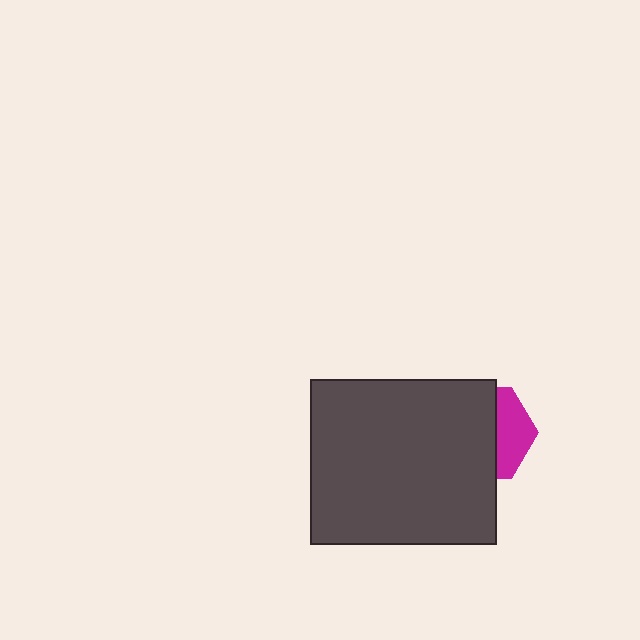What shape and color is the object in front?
The object in front is a dark gray rectangle.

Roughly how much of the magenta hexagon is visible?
A small part of it is visible (roughly 35%).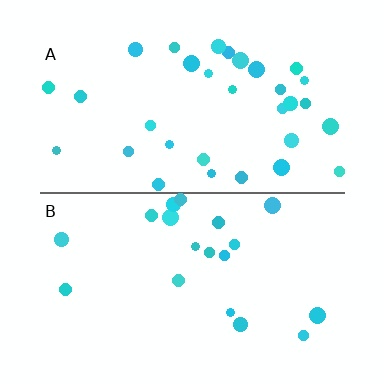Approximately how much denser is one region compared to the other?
Approximately 1.8× — region A over region B.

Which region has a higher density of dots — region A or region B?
A (the top).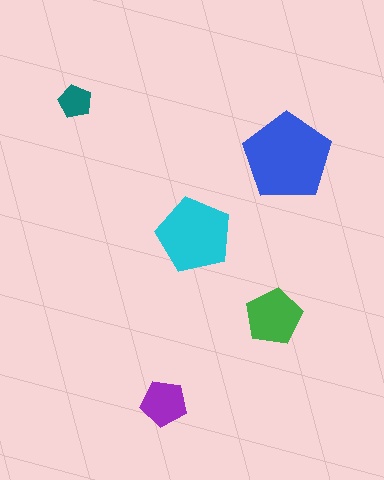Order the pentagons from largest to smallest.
the blue one, the cyan one, the green one, the purple one, the teal one.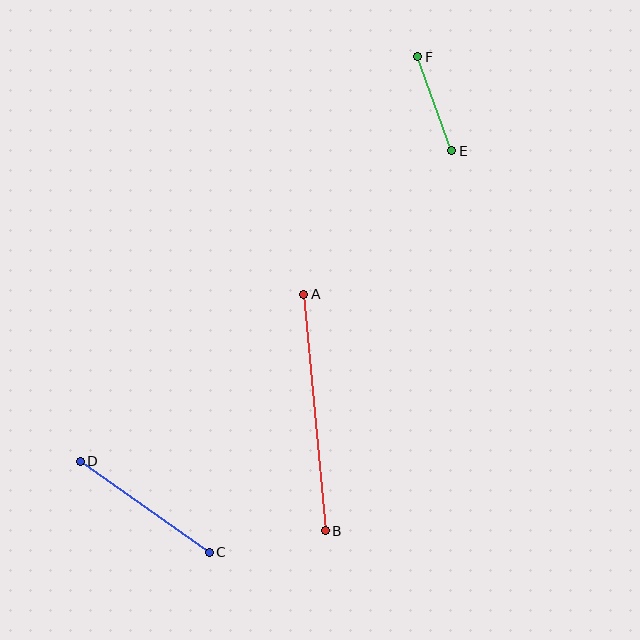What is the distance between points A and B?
The distance is approximately 237 pixels.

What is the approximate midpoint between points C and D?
The midpoint is at approximately (145, 507) pixels.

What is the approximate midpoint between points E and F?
The midpoint is at approximately (435, 104) pixels.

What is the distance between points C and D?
The distance is approximately 158 pixels.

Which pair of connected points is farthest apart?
Points A and B are farthest apart.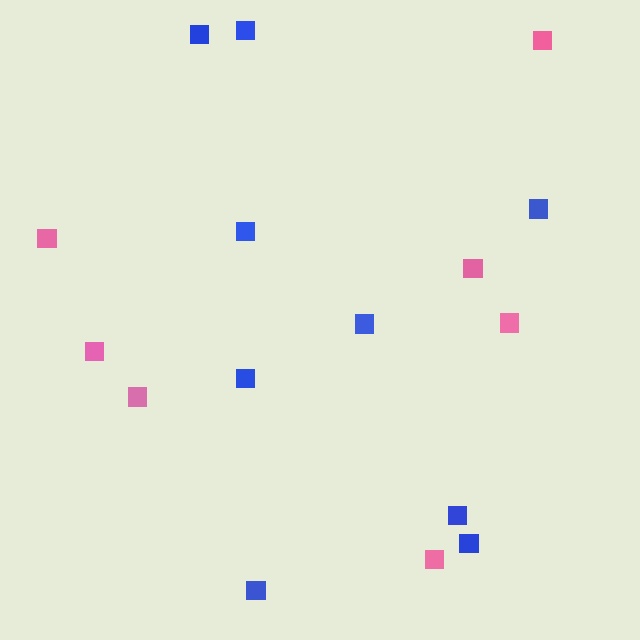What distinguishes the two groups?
There are 2 groups: one group of pink squares (7) and one group of blue squares (9).